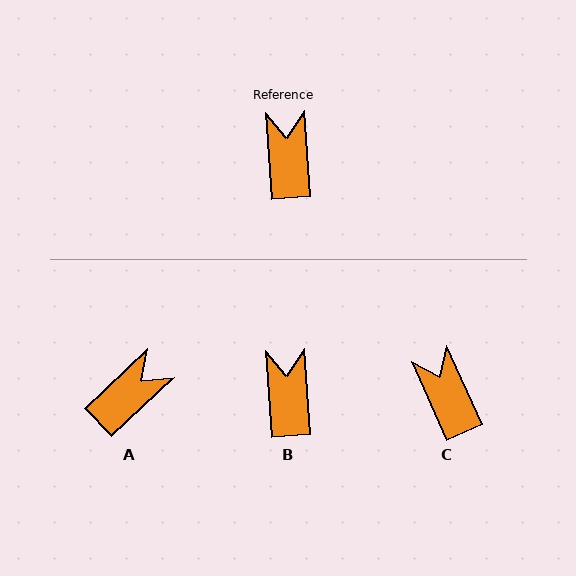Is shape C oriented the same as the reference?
No, it is off by about 20 degrees.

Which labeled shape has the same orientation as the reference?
B.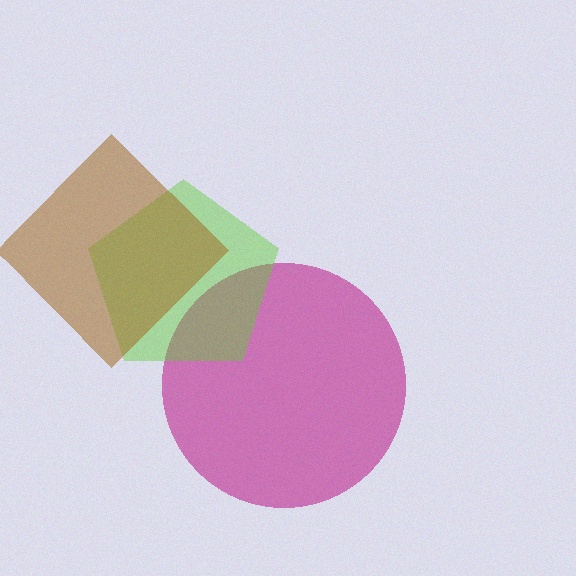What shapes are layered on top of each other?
The layered shapes are: a magenta circle, a lime pentagon, a brown diamond.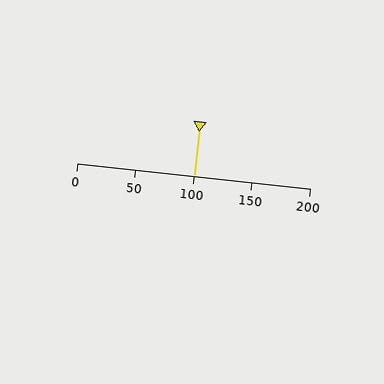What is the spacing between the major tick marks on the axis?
The major ticks are spaced 50 apart.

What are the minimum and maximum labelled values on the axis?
The axis runs from 0 to 200.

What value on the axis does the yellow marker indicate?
The marker indicates approximately 100.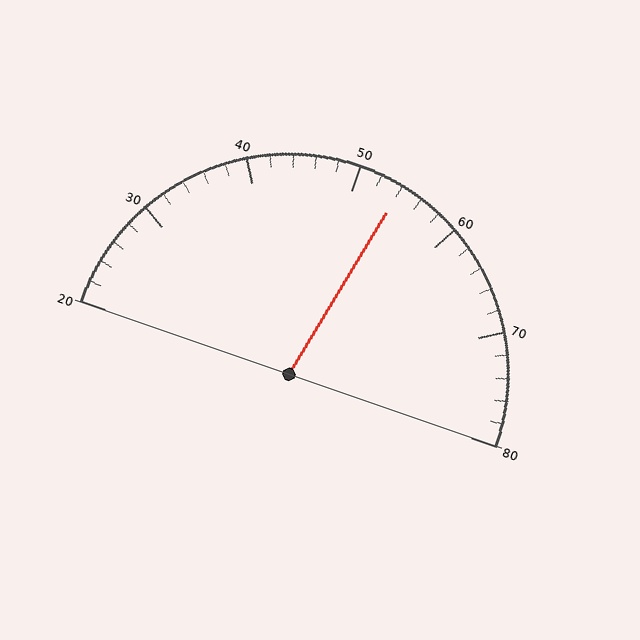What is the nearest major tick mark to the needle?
The nearest major tick mark is 50.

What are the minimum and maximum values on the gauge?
The gauge ranges from 20 to 80.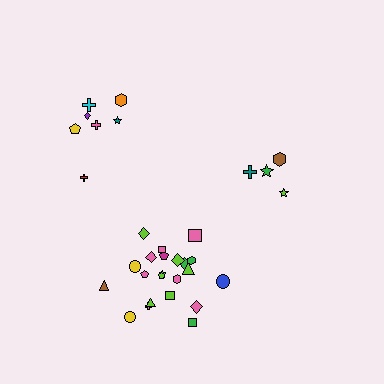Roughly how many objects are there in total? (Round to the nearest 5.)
Roughly 35 objects in total.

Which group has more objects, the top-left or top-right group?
The top-left group.